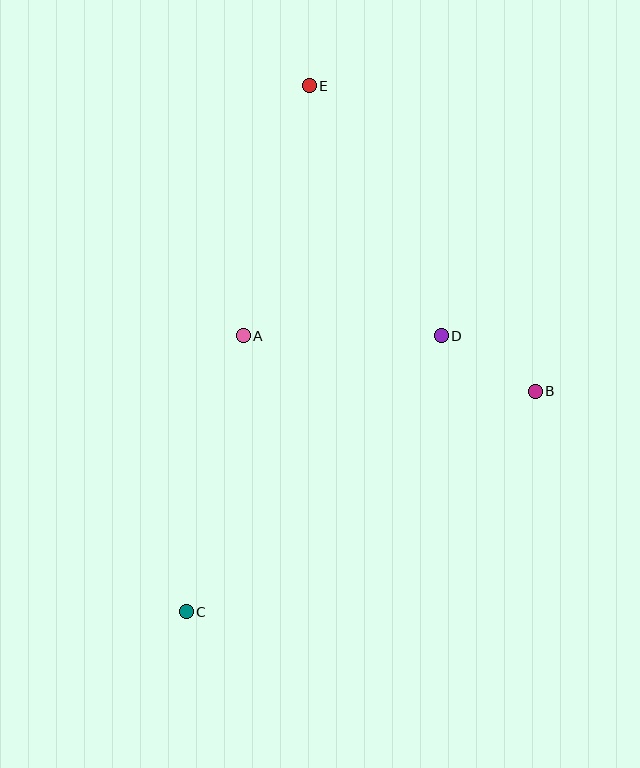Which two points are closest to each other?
Points B and D are closest to each other.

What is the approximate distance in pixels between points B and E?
The distance between B and E is approximately 380 pixels.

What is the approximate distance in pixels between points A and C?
The distance between A and C is approximately 282 pixels.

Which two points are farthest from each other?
Points C and E are farthest from each other.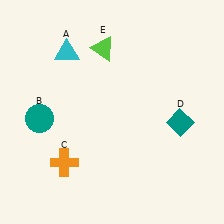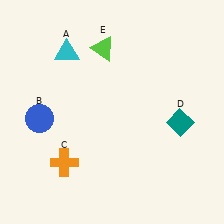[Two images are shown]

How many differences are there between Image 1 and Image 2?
There is 1 difference between the two images.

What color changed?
The circle (B) changed from teal in Image 1 to blue in Image 2.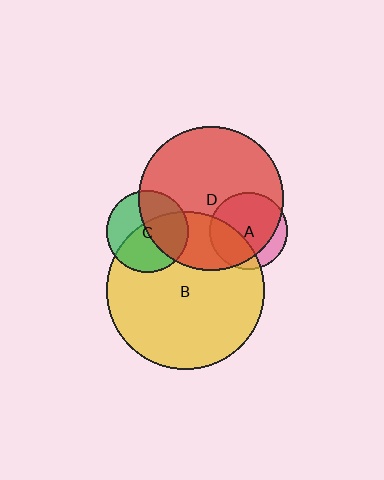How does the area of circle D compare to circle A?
Approximately 3.4 times.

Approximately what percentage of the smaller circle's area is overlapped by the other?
Approximately 30%.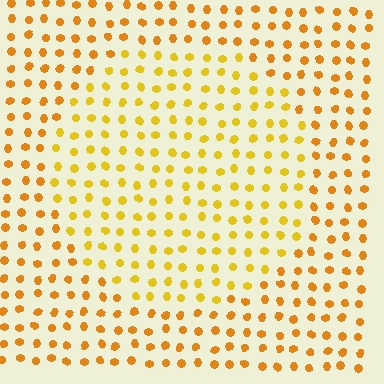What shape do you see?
I see a circle.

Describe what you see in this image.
The image is filled with small orange elements in a uniform arrangement. A circle-shaped region is visible where the elements are tinted to a slightly different hue, forming a subtle color boundary.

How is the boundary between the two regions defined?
The boundary is defined purely by a slight shift in hue (about 20 degrees). Spacing, size, and orientation are identical on both sides.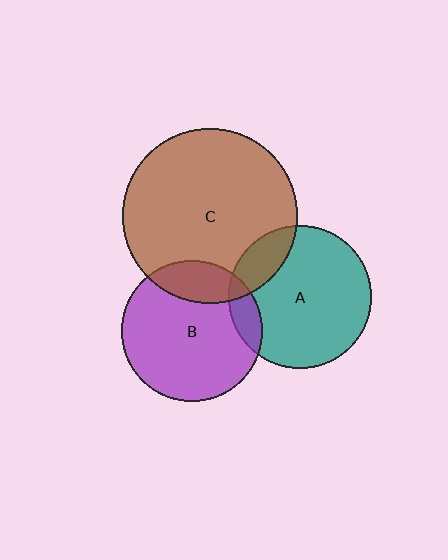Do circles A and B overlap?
Yes.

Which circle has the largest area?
Circle C (brown).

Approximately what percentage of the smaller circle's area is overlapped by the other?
Approximately 10%.